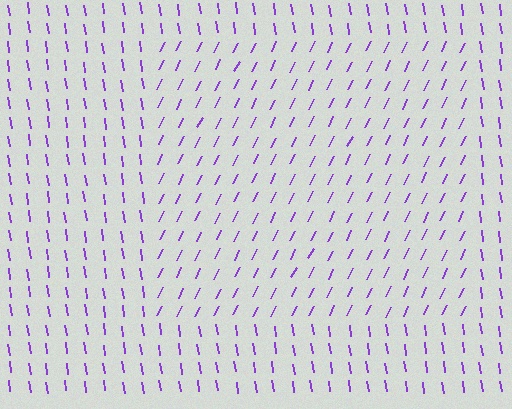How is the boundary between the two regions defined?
The boundary is defined purely by a change in line orientation (approximately 35 degrees difference). All lines are the same color and thickness.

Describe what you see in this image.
The image is filled with small purple line segments. A rectangle region in the image has lines oriented differently from the surrounding lines, creating a visible texture boundary.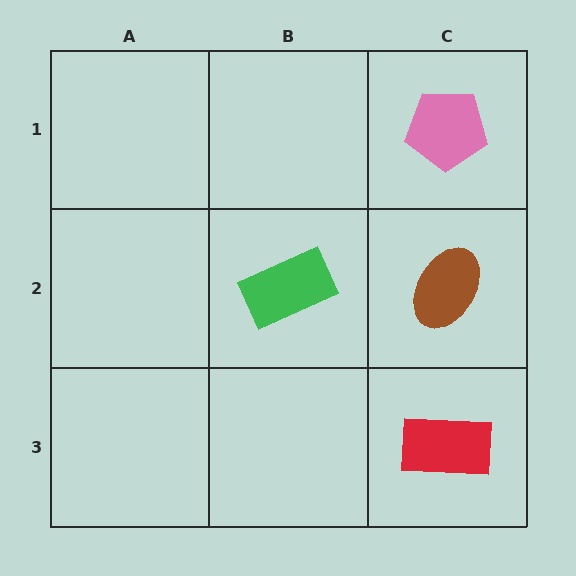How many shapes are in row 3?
1 shape.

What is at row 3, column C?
A red rectangle.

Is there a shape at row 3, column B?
No, that cell is empty.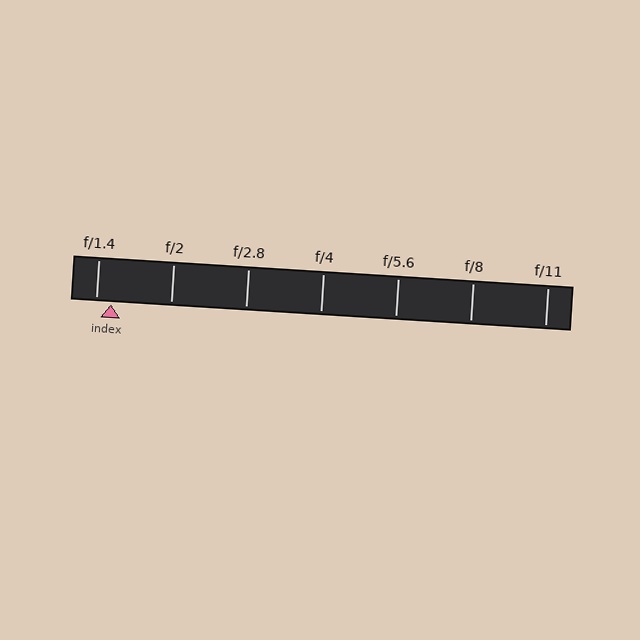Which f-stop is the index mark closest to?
The index mark is closest to f/1.4.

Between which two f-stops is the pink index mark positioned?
The index mark is between f/1.4 and f/2.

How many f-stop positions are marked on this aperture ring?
There are 7 f-stop positions marked.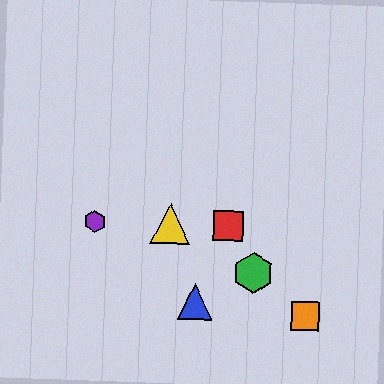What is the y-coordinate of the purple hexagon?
The purple hexagon is at y≈221.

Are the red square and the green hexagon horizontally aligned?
No, the red square is at y≈226 and the green hexagon is at y≈273.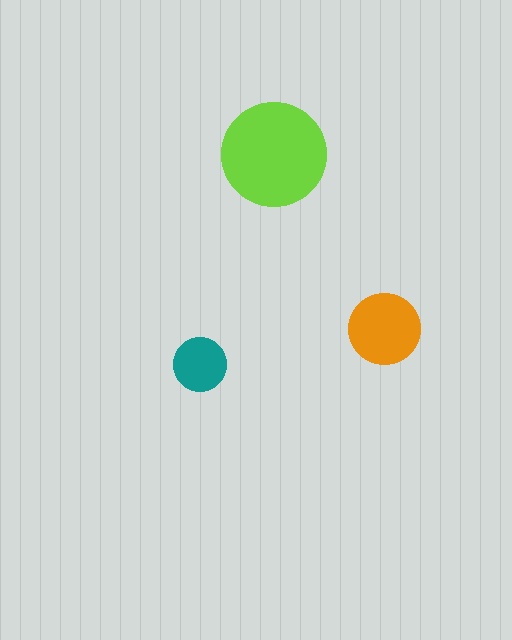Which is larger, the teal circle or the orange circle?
The orange one.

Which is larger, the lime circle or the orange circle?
The lime one.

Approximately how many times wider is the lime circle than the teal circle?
About 2 times wider.